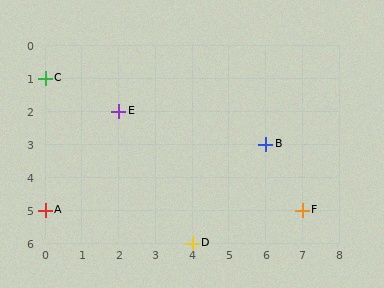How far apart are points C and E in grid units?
Points C and E are 2 columns and 1 row apart (about 2.2 grid units diagonally).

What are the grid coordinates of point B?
Point B is at grid coordinates (6, 3).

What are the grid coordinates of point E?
Point E is at grid coordinates (2, 2).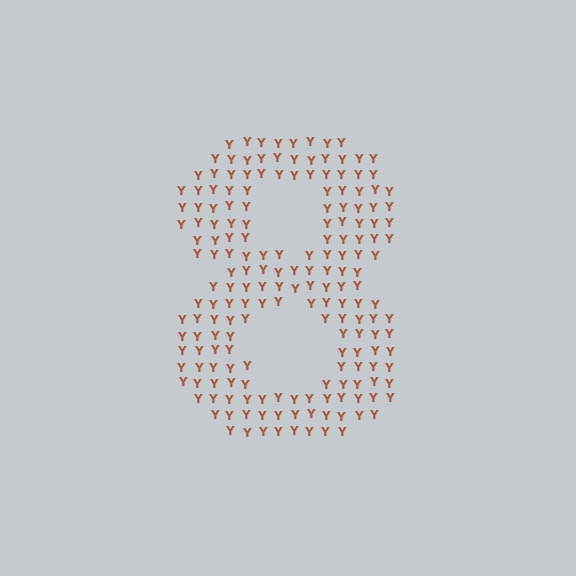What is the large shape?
The large shape is the digit 8.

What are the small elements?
The small elements are letter Y's.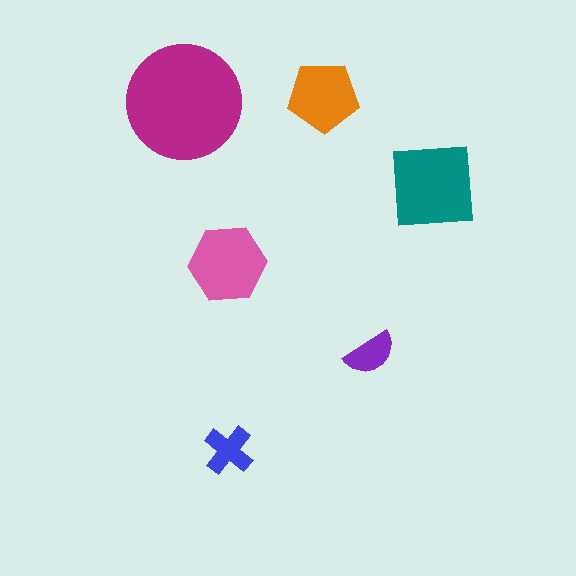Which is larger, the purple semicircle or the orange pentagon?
The orange pentagon.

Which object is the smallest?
The purple semicircle.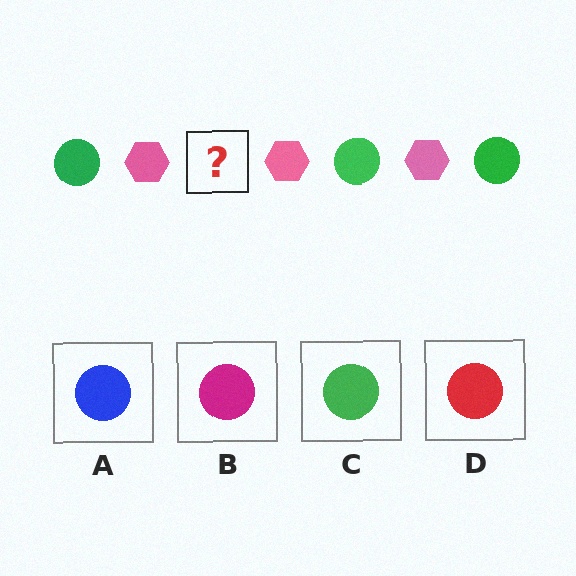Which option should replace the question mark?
Option C.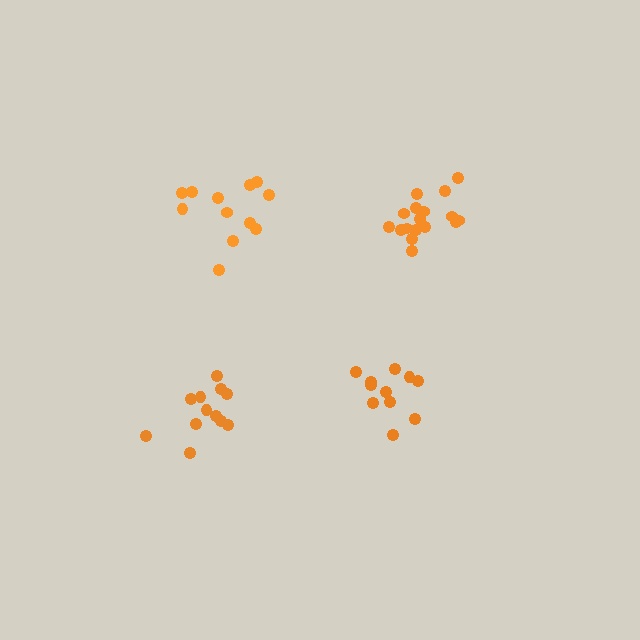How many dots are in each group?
Group 1: 17 dots, Group 2: 12 dots, Group 3: 12 dots, Group 4: 11 dots (52 total).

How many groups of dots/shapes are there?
There are 4 groups.